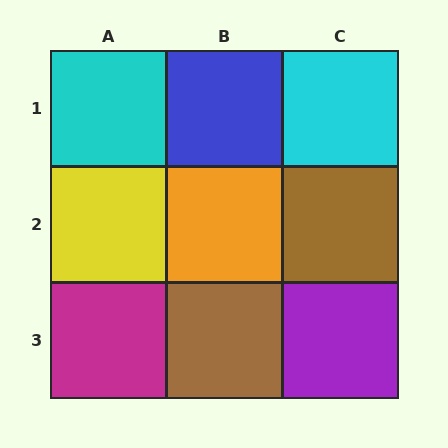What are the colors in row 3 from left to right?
Magenta, brown, purple.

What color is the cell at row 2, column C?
Brown.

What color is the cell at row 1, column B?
Blue.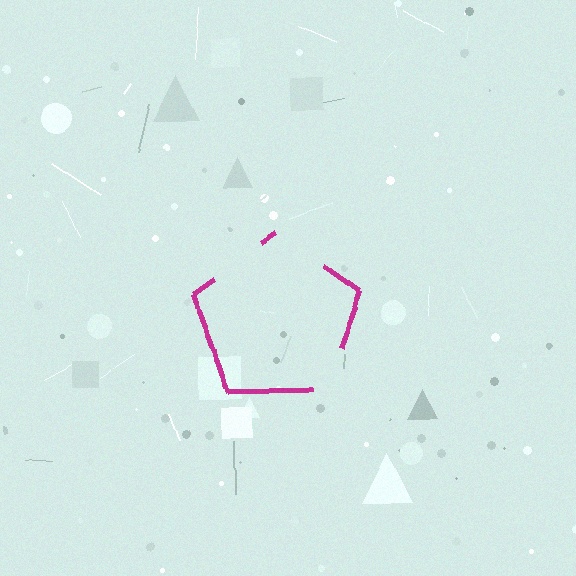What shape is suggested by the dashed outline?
The dashed outline suggests a pentagon.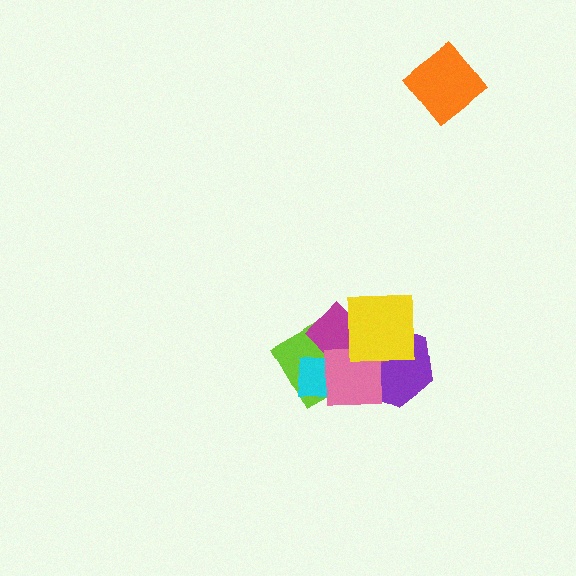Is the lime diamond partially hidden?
Yes, it is partially covered by another shape.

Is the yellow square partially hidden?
No, no other shape covers it.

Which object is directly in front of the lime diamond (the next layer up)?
The magenta rectangle is directly in front of the lime diamond.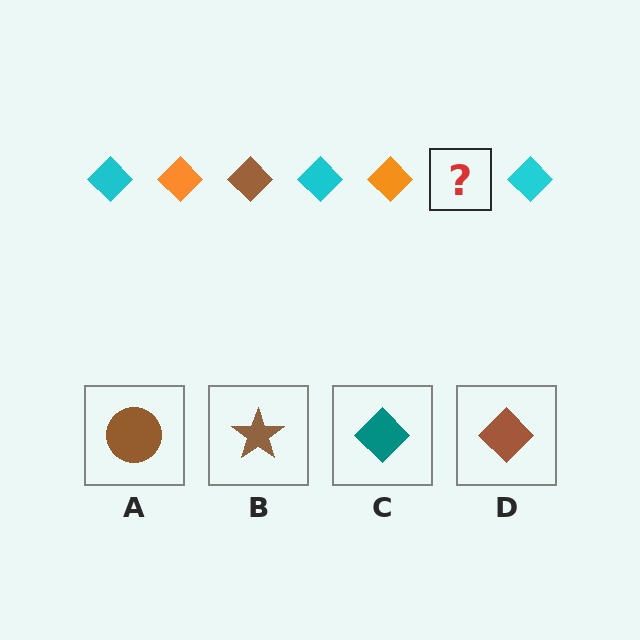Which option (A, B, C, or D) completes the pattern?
D.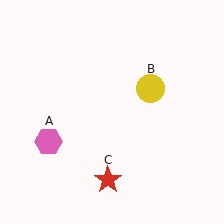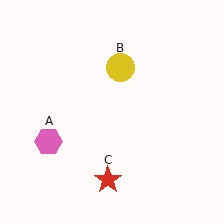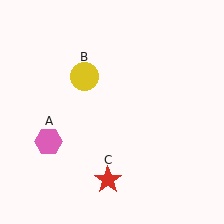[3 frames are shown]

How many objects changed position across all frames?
1 object changed position: yellow circle (object B).